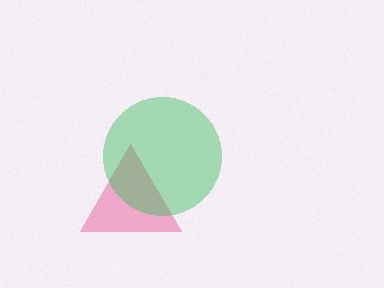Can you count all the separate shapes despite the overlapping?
Yes, there are 2 separate shapes.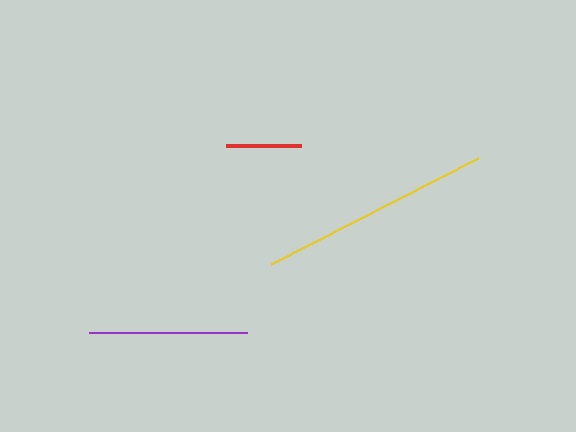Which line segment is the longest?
The yellow line is the longest at approximately 234 pixels.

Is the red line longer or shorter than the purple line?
The purple line is longer than the red line.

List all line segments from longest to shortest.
From longest to shortest: yellow, purple, red.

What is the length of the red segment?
The red segment is approximately 75 pixels long.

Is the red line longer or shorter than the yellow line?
The yellow line is longer than the red line.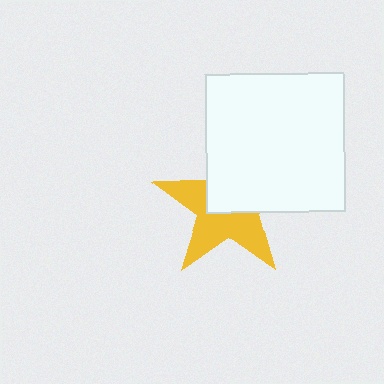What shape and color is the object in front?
The object in front is a white square.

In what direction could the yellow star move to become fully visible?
The yellow star could move toward the lower-left. That would shift it out from behind the white square entirely.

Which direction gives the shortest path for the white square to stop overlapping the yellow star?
Moving toward the upper-right gives the shortest separation.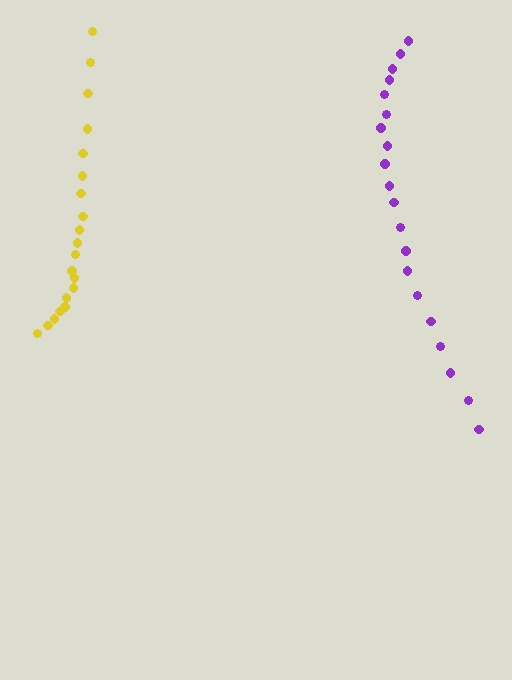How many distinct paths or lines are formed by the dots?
There are 2 distinct paths.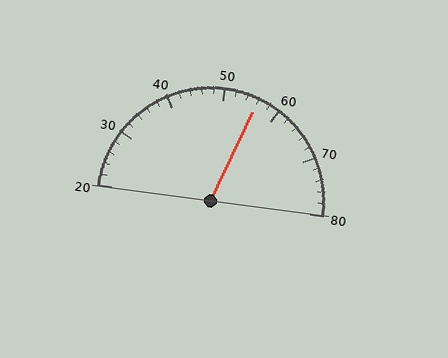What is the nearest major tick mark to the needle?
The nearest major tick mark is 60.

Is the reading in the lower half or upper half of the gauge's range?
The reading is in the upper half of the range (20 to 80).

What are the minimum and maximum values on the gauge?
The gauge ranges from 20 to 80.